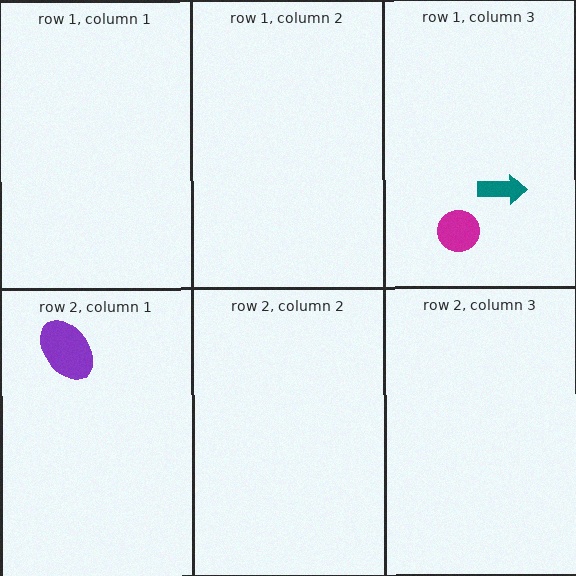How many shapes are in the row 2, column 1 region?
1.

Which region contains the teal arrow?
The row 1, column 3 region.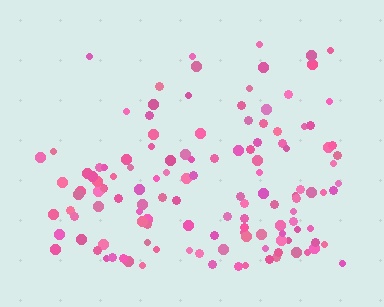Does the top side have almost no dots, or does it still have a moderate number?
Still a moderate number, just noticeably fewer than the bottom.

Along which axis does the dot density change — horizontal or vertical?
Vertical.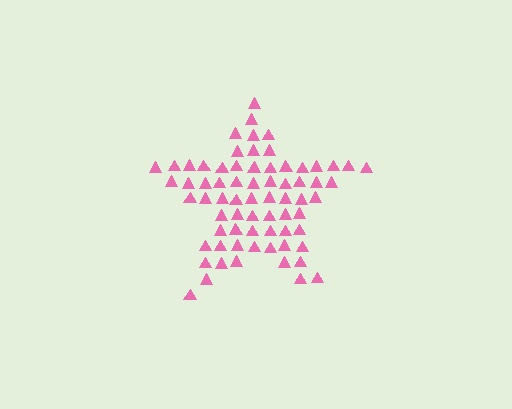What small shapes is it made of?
It is made of small triangles.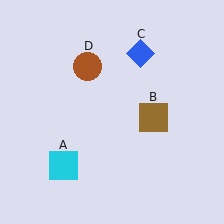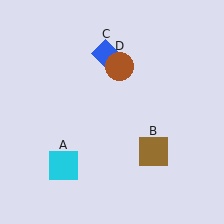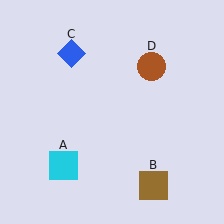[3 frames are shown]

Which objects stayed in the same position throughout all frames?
Cyan square (object A) remained stationary.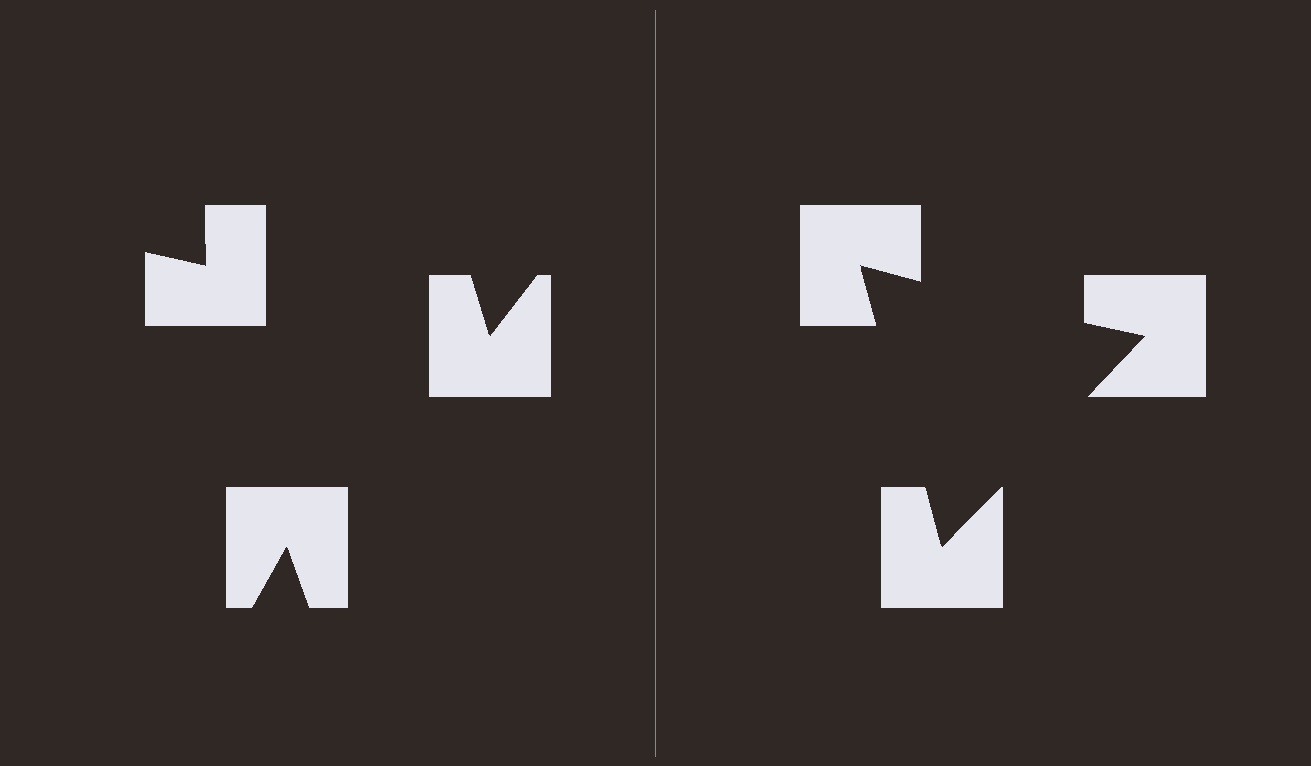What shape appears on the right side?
An illusory triangle.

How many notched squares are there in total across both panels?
6 — 3 on each side.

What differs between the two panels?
The notched squares are positioned identically on both sides; only the wedge orientations differ. On the right they align to a triangle; on the left they are misaligned.